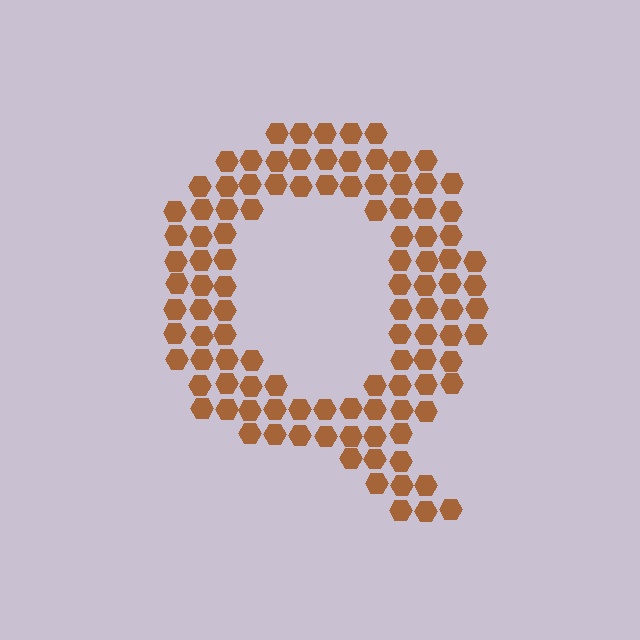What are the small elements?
The small elements are hexagons.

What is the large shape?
The large shape is the letter Q.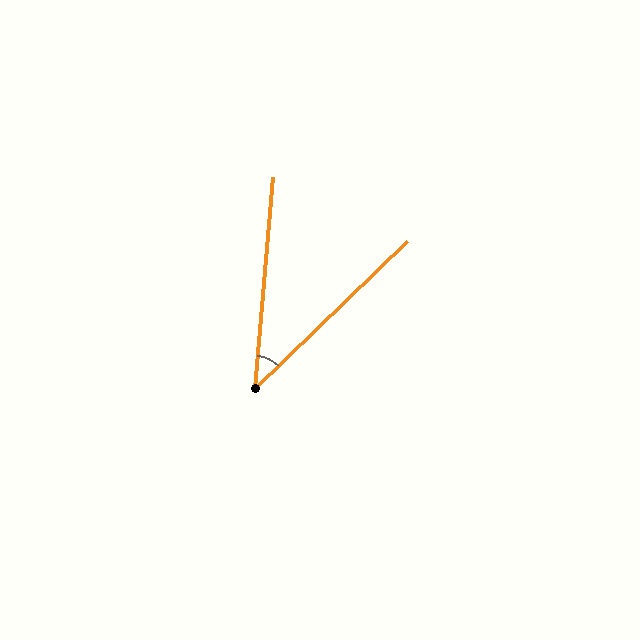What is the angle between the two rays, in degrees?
Approximately 41 degrees.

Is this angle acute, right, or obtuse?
It is acute.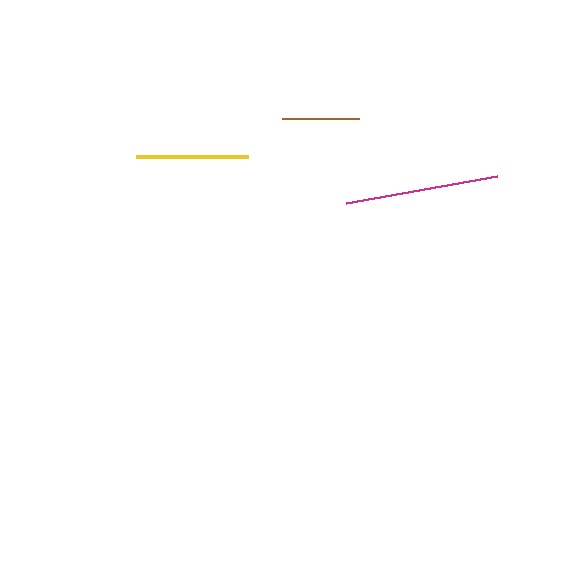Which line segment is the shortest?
The brown line is the shortest at approximately 77 pixels.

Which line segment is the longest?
The magenta line is the longest at approximately 153 pixels.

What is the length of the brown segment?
The brown segment is approximately 77 pixels long.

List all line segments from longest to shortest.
From longest to shortest: magenta, yellow, brown.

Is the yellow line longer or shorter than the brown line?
The yellow line is longer than the brown line.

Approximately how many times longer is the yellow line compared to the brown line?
The yellow line is approximately 1.5 times the length of the brown line.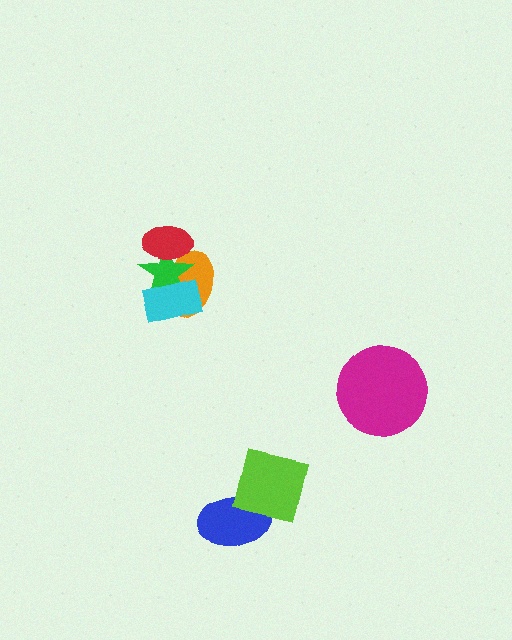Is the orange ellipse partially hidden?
Yes, it is partially covered by another shape.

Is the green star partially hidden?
Yes, it is partially covered by another shape.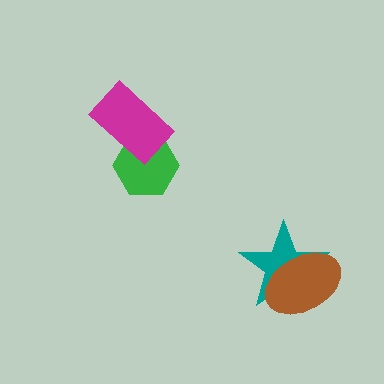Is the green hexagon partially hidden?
Yes, it is partially covered by another shape.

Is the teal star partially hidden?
Yes, it is partially covered by another shape.